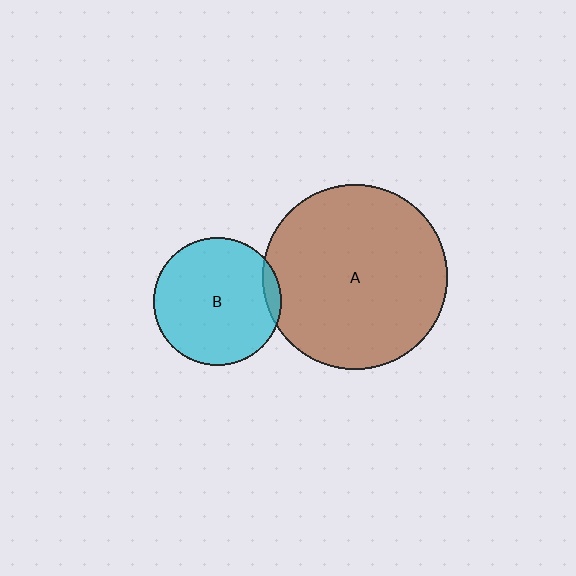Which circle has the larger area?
Circle A (brown).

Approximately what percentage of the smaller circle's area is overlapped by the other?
Approximately 5%.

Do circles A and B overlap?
Yes.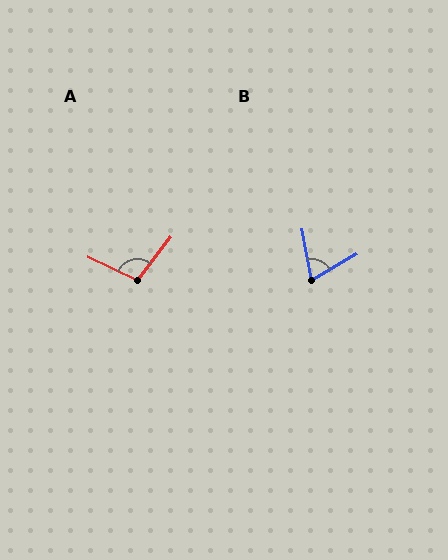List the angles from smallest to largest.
B (70°), A (102°).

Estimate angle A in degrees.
Approximately 102 degrees.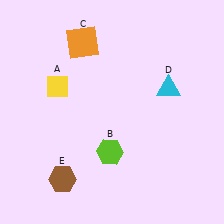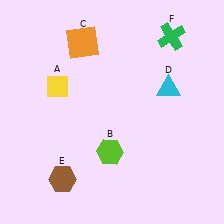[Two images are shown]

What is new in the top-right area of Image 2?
A green cross (F) was added in the top-right area of Image 2.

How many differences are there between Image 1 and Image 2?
There is 1 difference between the two images.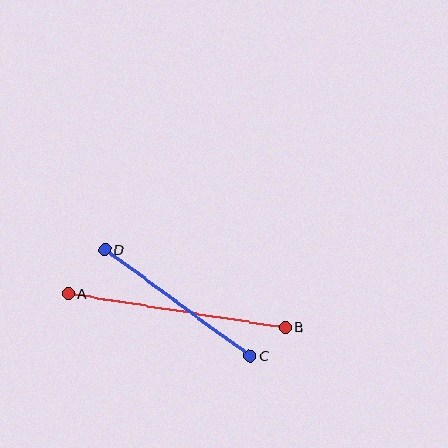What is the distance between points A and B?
The distance is approximately 220 pixels.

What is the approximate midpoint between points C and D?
The midpoint is at approximately (177, 303) pixels.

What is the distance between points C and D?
The distance is approximately 180 pixels.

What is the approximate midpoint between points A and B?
The midpoint is at approximately (177, 311) pixels.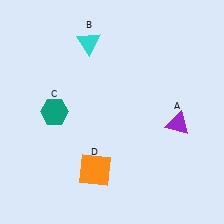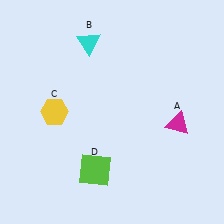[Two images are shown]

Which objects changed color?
A changed from purple to magenta. C changed from teal to yellow. D changed from orange to lime.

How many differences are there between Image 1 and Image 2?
There are 3 differences between the two images.